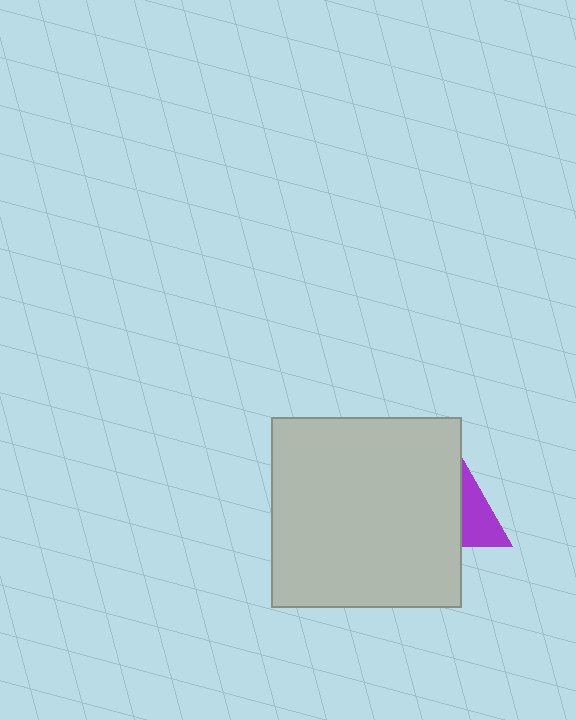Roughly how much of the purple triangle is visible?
A small part of it is visible (roughly 40%).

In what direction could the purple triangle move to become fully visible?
The purple triangle could move right. That would shift it out from behind the light gray square entirely.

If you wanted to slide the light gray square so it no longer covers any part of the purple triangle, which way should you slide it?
Slide it left — that is the most direct way to separate the two shapes.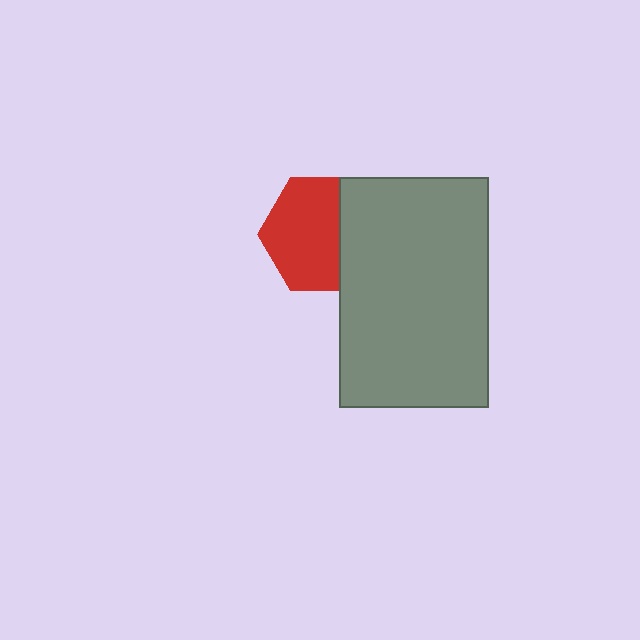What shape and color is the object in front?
The object in front is a gray rectangle.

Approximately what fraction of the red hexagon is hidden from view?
Roughly 33% of the red hexagon is hidden behind the gray rectangle.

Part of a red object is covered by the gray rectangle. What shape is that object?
It is a hexagon.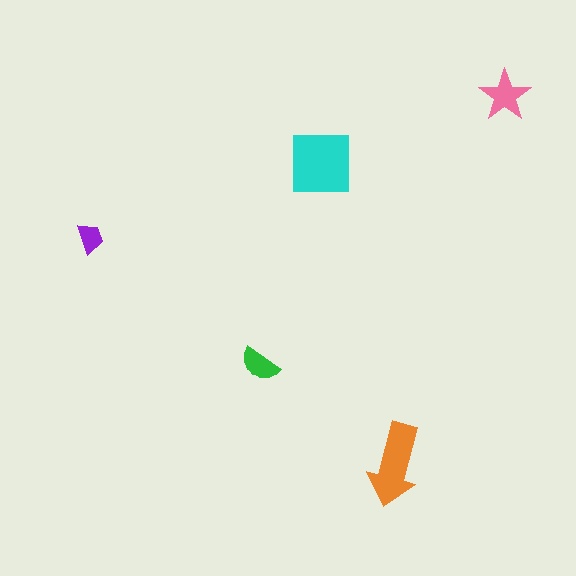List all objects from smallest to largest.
The purple trapezoid, the green semicircle, the pink star, the orange arrow, the cyan square.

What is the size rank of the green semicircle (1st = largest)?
4th.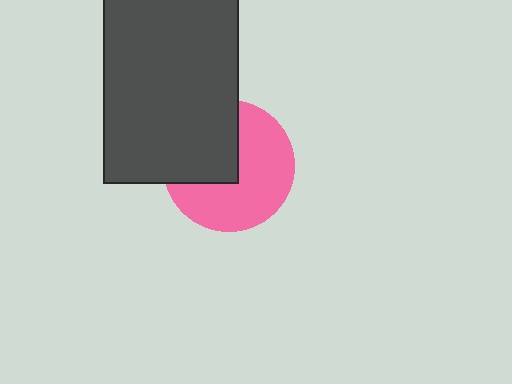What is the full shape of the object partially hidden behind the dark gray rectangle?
The partially hidden object is a pink circle.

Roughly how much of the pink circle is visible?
About half of it is visible (roughly 60%).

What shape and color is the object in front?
The object in front is a dark gray rectangle.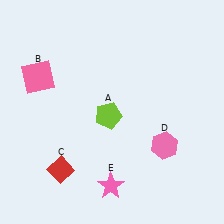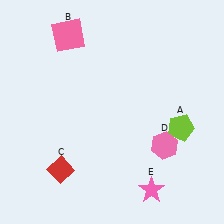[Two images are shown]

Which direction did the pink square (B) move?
The pink square (B) moved up.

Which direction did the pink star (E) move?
The pink star (E) moved right.